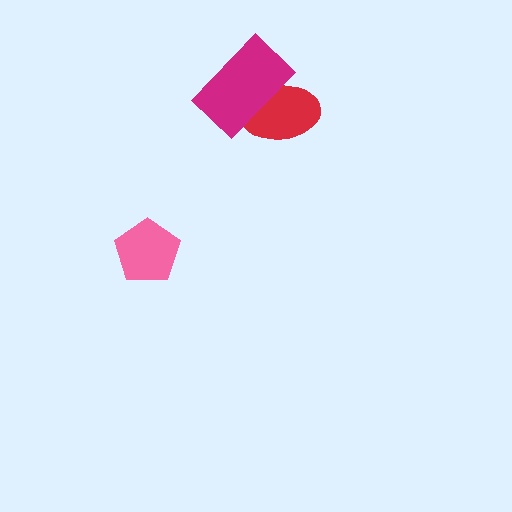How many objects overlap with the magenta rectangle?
1 object overlaps with the magenta rectangle.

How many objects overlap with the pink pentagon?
0 objects overlap with the pink pentagon.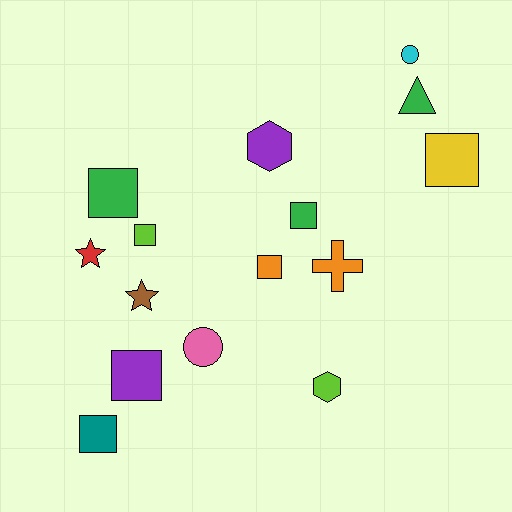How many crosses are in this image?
There is 1 cross.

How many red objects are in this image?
There is 1 red object.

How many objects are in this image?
There are 15 objects.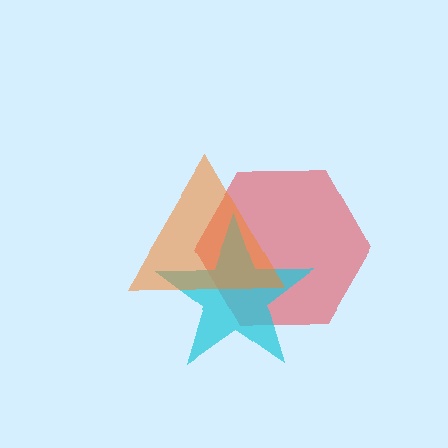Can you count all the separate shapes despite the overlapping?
Yes, there are 3 separate shapes.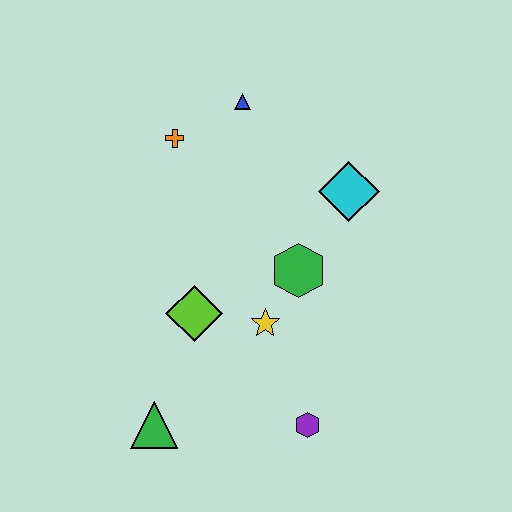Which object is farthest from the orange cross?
The purple hexagon is farthest from the orange cross.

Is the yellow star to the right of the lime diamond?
Yes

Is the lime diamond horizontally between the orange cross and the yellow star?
Yes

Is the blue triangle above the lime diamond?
Yes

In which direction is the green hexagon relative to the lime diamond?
The green hexagon is to the right of the lime diamond.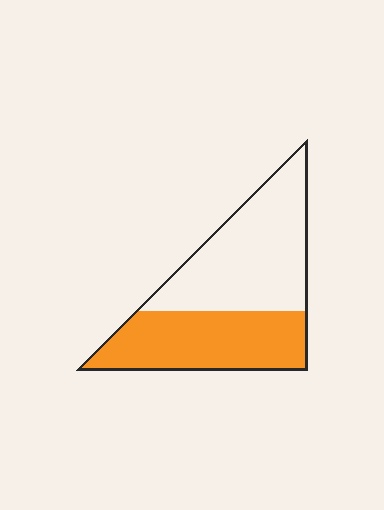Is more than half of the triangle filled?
No.